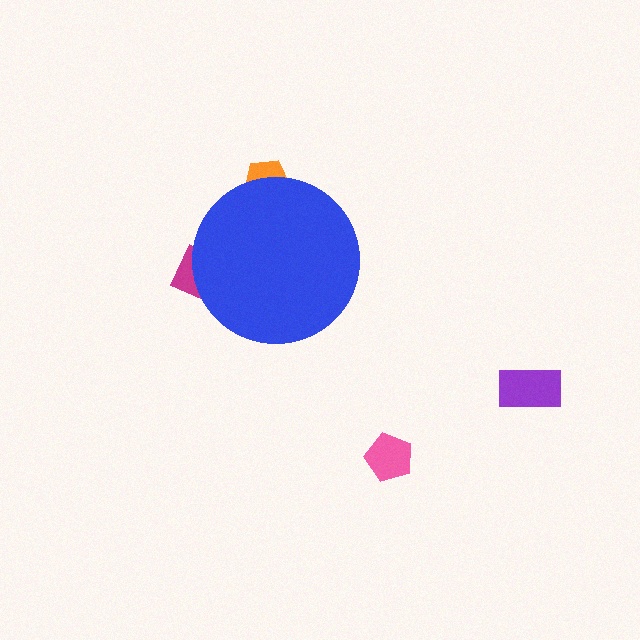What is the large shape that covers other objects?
A blue circle.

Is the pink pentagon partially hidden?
No, the pink pentagon is fully visible.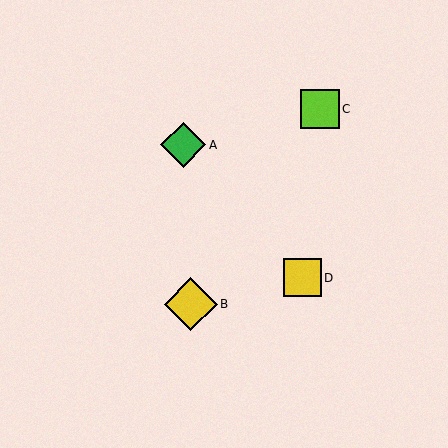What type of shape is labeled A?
Shape A is a green diamond.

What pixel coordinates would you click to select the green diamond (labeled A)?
Click at (183, 145) to select the green diamond A.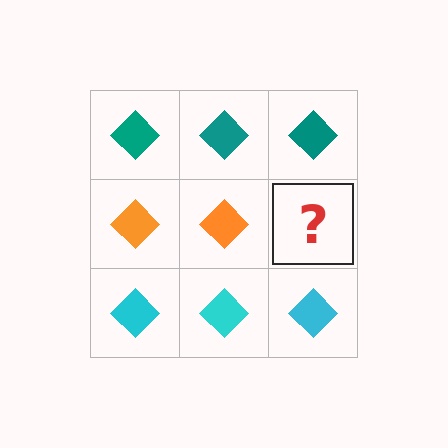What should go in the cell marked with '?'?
The missing cell should contain an orange diamond.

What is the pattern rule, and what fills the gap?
The rule is that each row has a consistent color. The gap should be filled with an orange diamond.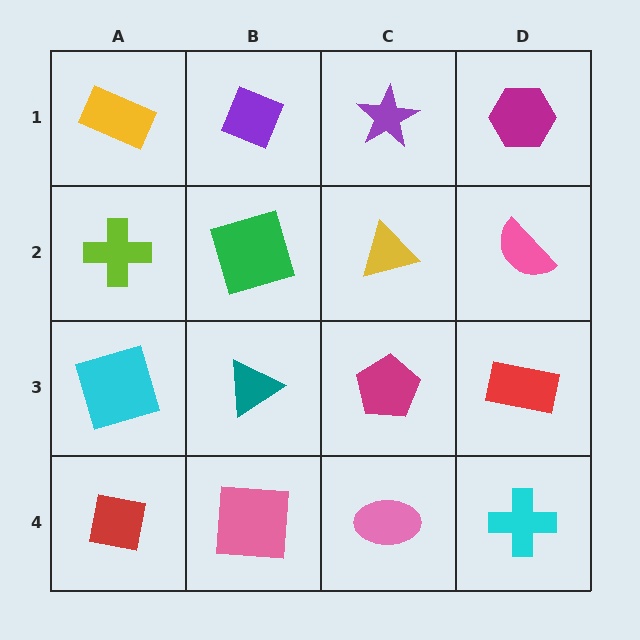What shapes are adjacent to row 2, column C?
A purple star (row 1, column C), a magenta pentagon (row 3, column C), a green square (row 2, column B), a pink semicircle (row 2, column D).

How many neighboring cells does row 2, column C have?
4.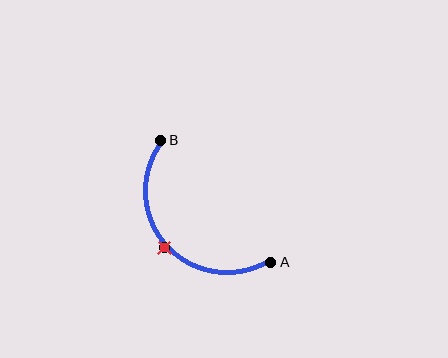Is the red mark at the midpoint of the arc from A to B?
Yes. The red mark lies on the arc at equal arc-length from both A and B — it is the arc midpoint.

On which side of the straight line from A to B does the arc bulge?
The arc bulges below and to the left of the straight line connecting A and B.